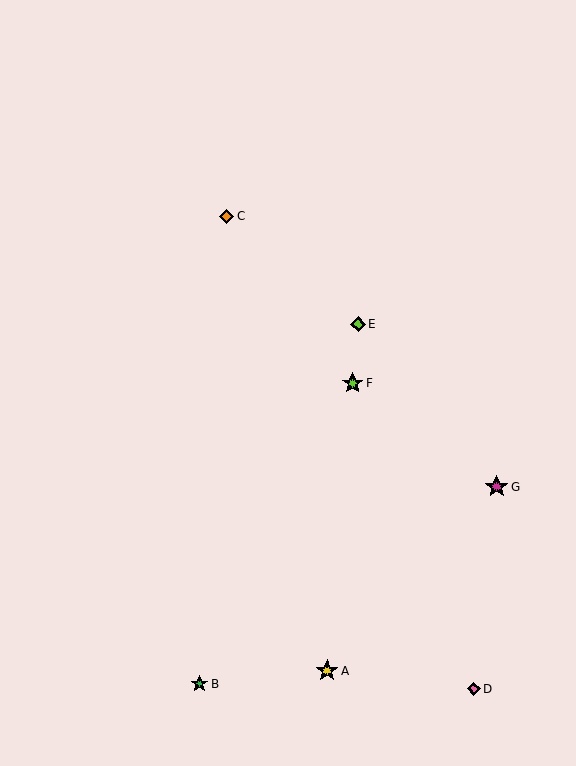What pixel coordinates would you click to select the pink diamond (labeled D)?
Click at (474, 689) to select the pink diamond D.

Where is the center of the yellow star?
The center of the yellow star is at (327, 671).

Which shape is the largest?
The magenta star (labeled G) is the largest.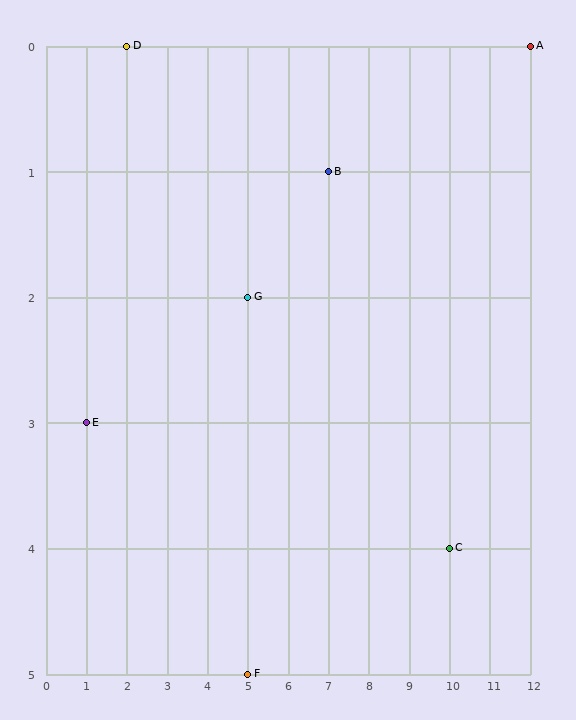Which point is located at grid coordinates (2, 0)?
Point D is at (2, 0).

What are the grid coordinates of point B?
Point B is at grid coordinates (7, 1).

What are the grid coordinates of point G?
Point G is at grid coordinates (5, 2).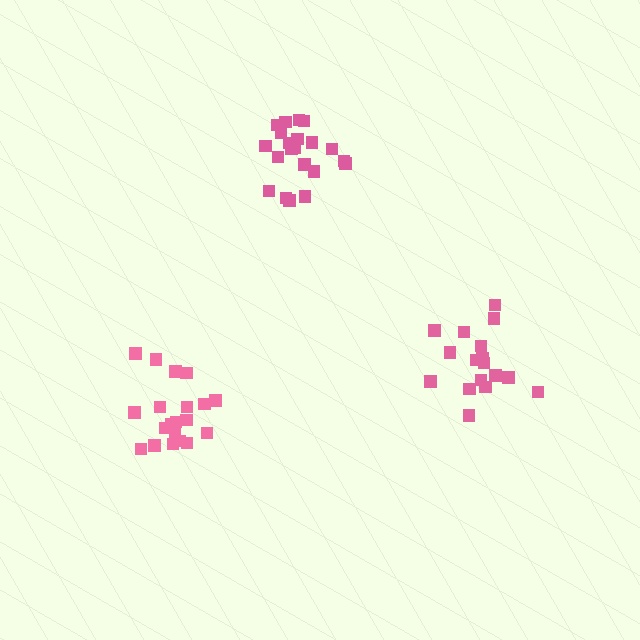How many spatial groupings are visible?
There are 3 spatial groupings.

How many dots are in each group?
Group 1: 21 dots, Group 2: 20 dots, Group 3: 17 dots (58 total).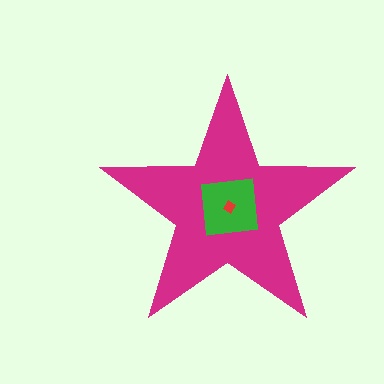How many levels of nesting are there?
3.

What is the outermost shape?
The magenta star.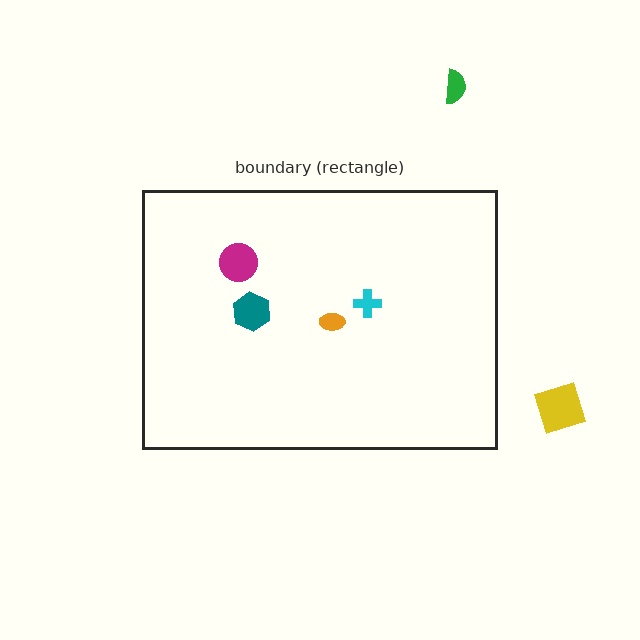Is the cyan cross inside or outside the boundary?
Inside.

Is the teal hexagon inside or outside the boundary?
Inside.